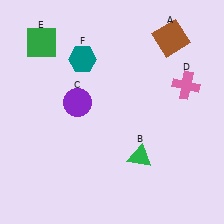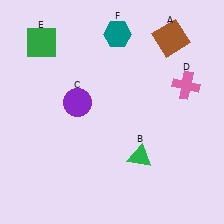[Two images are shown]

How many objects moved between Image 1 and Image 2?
1 object moved between the two images.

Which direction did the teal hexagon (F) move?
The teal hexagon (F) moved right.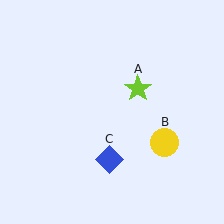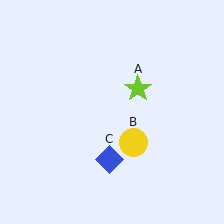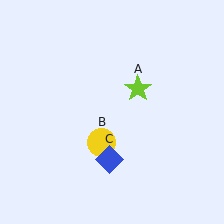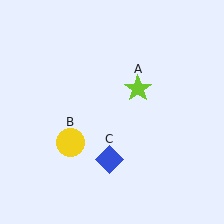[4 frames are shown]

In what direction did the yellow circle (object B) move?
The yellow circle (object B) moved left.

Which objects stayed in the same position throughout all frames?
Lime star (object A) and blue diamond (object C) remained stationary.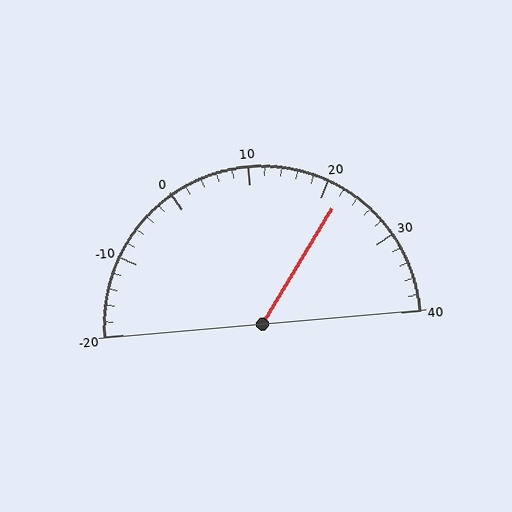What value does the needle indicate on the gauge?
The needle indicates approximately 22.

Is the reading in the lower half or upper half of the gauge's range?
The reading is in the upper half of the range (-20 to 40).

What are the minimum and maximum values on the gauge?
The gauge ranges from -20 to 40.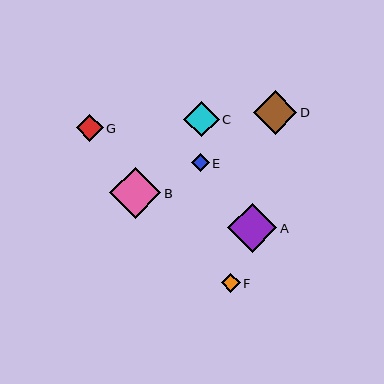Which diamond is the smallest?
Diamond E is the smallest with a size of approximately 18 pixels.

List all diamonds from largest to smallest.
From largest to smallest: B, A, D, C, G, F, E.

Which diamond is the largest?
Diamond B is the largest with a size of approximately 52 pixels.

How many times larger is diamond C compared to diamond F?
Diamond C is approximately 1.9 times the size of diamond F.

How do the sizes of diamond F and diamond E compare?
Diamond F and diamond E are approximately the same size.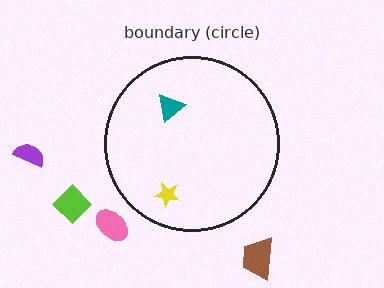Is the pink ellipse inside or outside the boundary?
Outside.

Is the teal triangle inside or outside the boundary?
Inside.